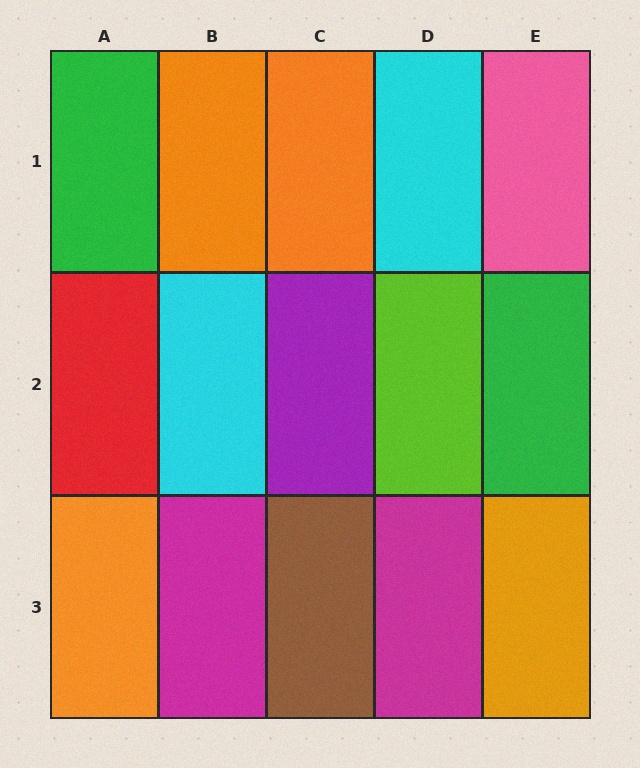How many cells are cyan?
2 cells are cyan.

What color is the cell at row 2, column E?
Green.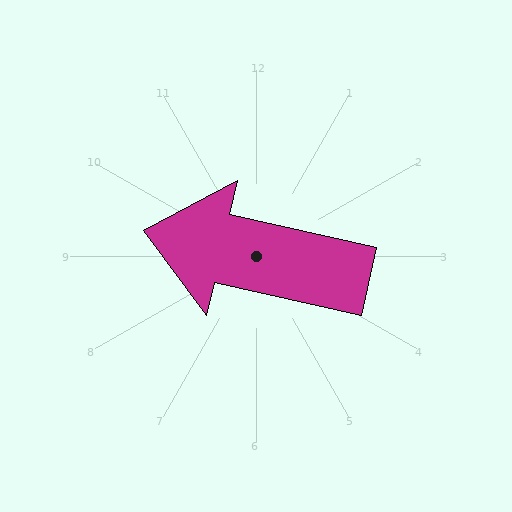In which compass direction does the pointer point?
West.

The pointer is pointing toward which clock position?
Roughly 9 o'clock.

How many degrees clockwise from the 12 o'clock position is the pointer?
Approximately 283 degrees.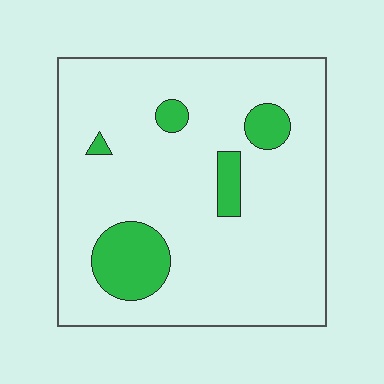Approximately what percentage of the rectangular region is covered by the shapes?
Approximately 15%.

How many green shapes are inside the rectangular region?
5.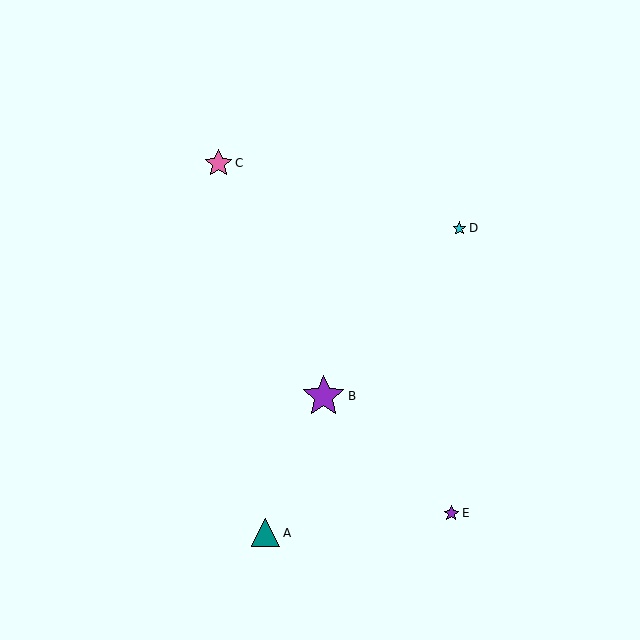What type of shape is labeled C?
Shape C is a pink star.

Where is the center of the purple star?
The center of the purple star is at (324, 396).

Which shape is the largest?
The purple star (labeled B) is the largest.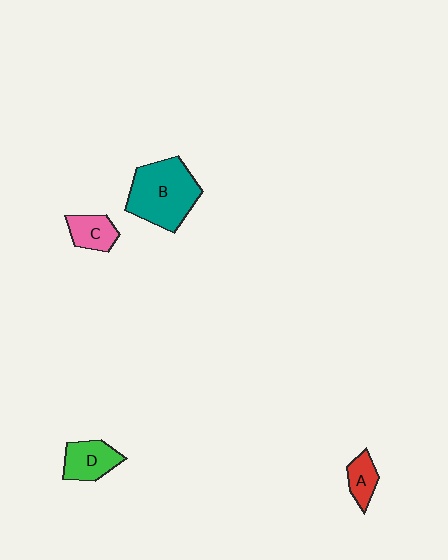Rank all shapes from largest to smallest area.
From largest to smallest: B (teal), D (green), C (pink), A (red).